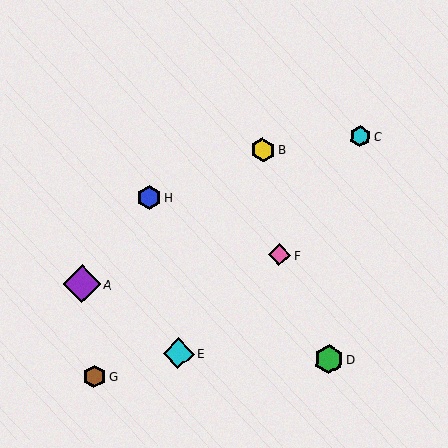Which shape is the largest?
The purple diamond (labeled A) is the largest.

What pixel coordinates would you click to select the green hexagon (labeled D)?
Click at (329, 359) to select the green hexagon D.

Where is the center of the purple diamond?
The center of the purple diamond is at (82, 284).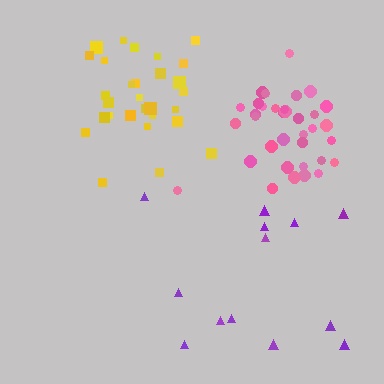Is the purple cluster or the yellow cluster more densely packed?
Yellow.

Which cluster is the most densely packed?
Pink.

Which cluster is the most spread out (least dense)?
Purple.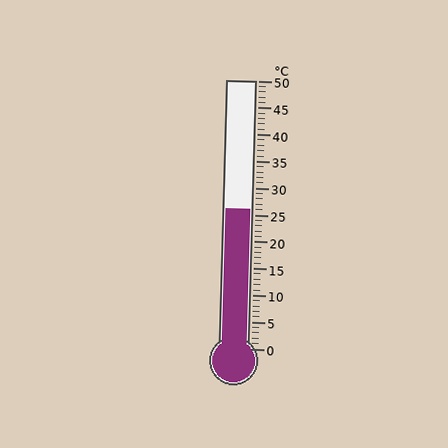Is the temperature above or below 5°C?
The temperature is above 5°C.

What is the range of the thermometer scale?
The thermometer scale ranges from 0°C to 50°C.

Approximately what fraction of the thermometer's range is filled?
The thermometer is filled to approximately 50% of its range.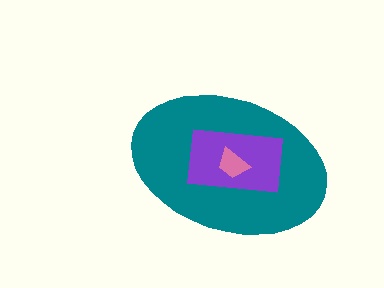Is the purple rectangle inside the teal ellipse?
Yes.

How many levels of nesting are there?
3.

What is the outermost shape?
The teal ellipse.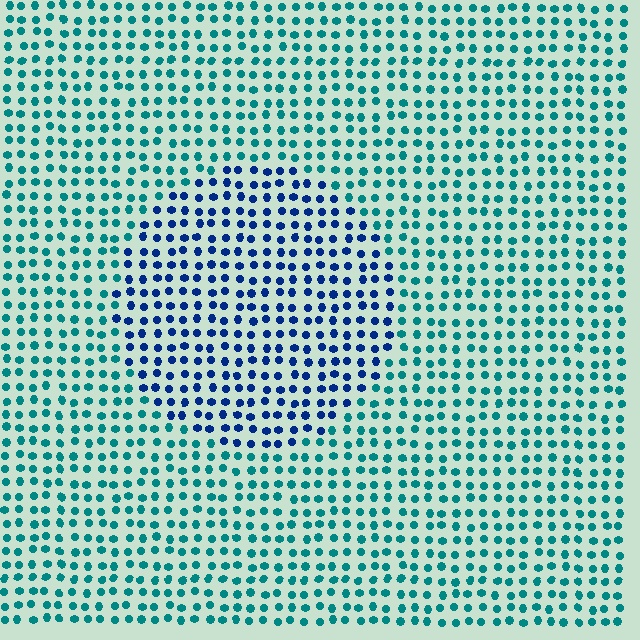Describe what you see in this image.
The image is filled with small teal elements in a uniform arrangement. A circle-shaped region is visible where the elements are tinted to a slightly different hue, forming a subtle color boundary.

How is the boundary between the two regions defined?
The boundary is defined purely by a slight shift in hue (about 43 degrees). Spacing, size, and orientation are identical on both sides.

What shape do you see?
I see a circle.